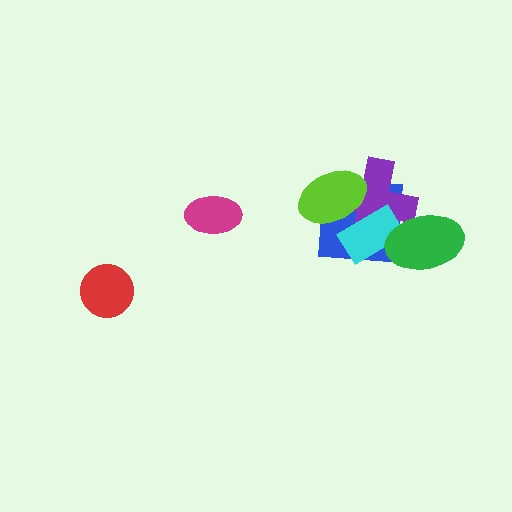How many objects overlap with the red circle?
0 objects overlap with the red circle.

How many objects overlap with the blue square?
4 objects overlap with the blue square.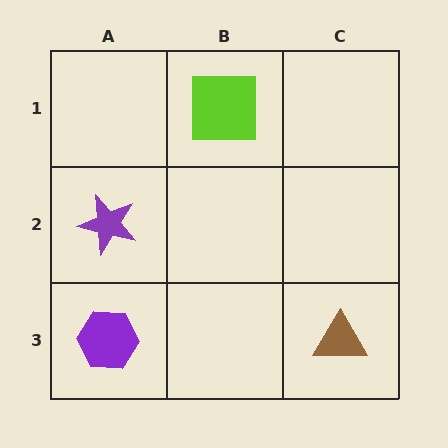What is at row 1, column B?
A lime square.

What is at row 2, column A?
A purple star.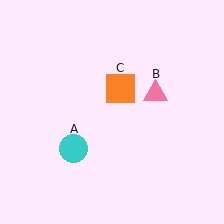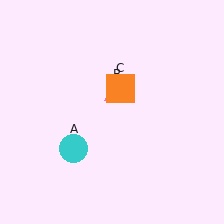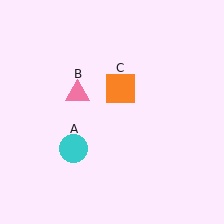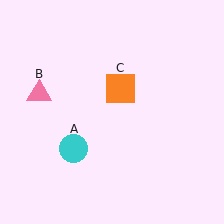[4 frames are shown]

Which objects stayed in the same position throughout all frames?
Cyan circle (object A) and orange square (object C) remained stationary.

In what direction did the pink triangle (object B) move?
The pink triangle (object B) moved left.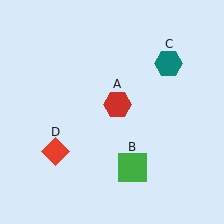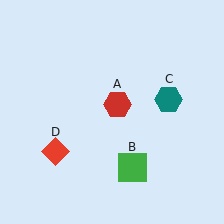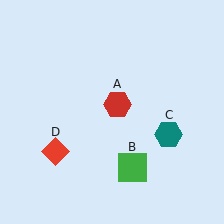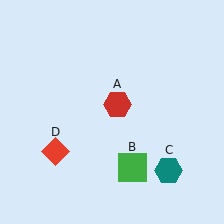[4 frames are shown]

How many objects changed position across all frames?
1 object changed position: teal hexagon (object C).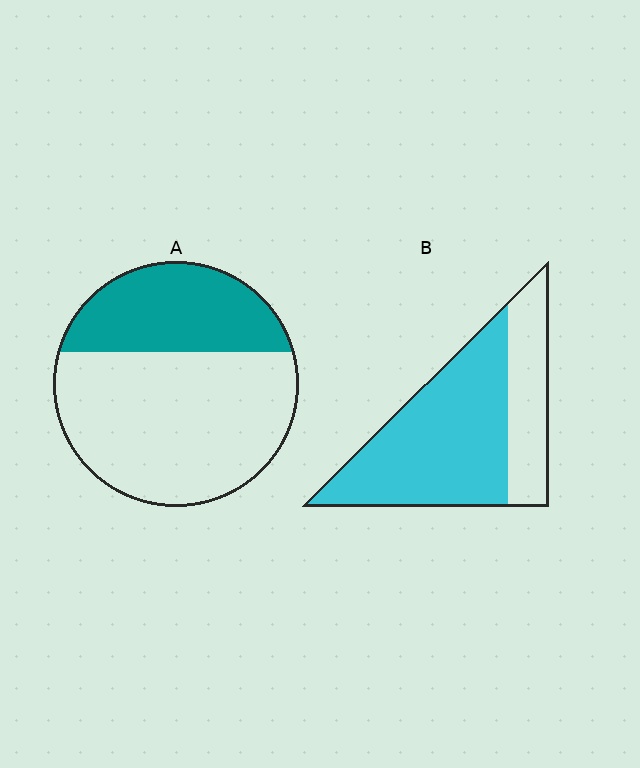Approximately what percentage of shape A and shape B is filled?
A is approximately 35% and B is approximately 70%.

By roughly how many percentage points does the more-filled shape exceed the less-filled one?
By roughly 35 percentage points (B over A).